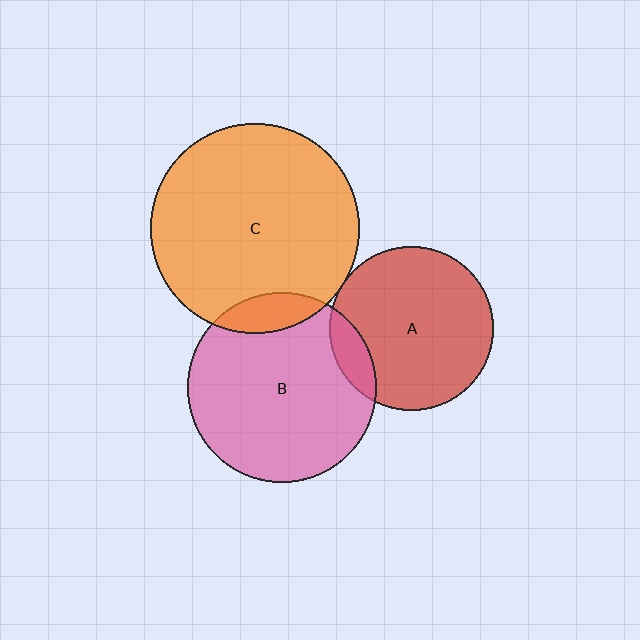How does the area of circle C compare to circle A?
Approximately 1.6 times.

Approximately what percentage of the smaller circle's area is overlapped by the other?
Approximately 5%.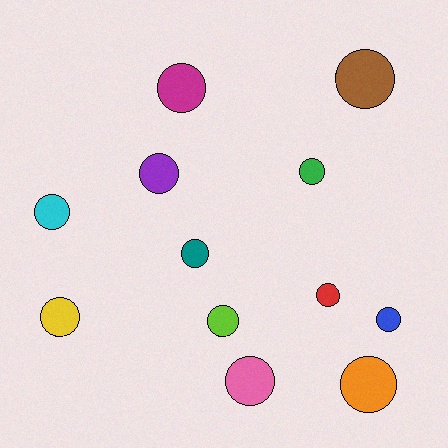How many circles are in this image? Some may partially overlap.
There are 12 circles.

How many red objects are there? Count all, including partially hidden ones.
There is 1 red object.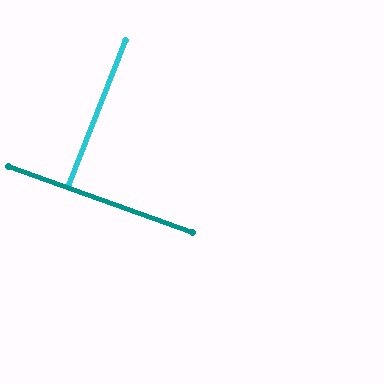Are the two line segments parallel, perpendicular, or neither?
Perpendicular — they meet at approximately 88°.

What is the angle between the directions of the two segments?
Approximately 88 degrees.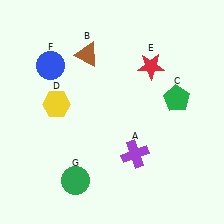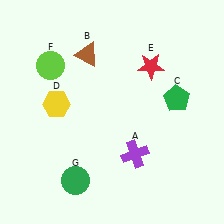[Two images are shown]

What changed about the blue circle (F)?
In Image 1, F is blue. In Image 2, it changed to lime.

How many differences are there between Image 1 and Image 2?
There is 1 difference between the two images.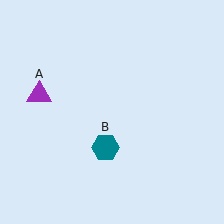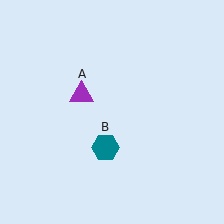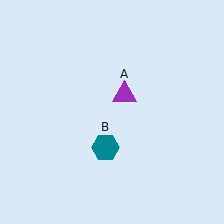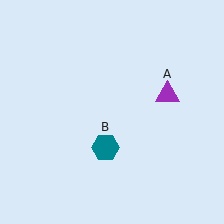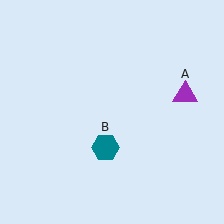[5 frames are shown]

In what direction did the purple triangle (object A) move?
The purple triangle (object A) moved right.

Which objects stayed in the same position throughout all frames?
Teal hexagon (object B) remained stationary.